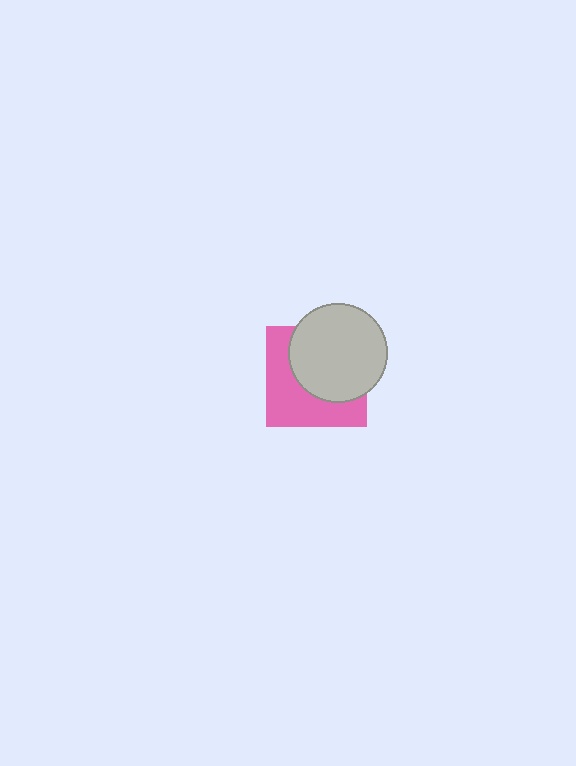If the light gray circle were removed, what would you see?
You would see the complete pink square.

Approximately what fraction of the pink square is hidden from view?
Roughly 53% of the pink square is hidden behind the light gray circle.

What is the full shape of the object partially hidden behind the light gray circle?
The partially hidden object is a pink square.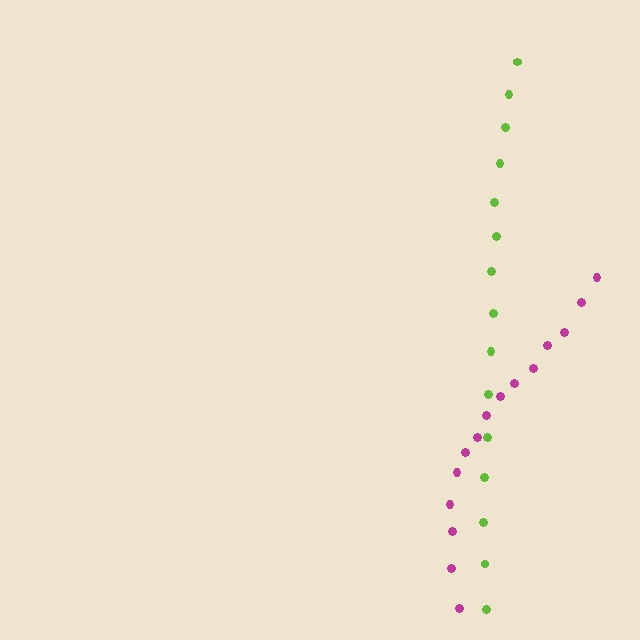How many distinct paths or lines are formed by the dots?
There are 2 distinct paths.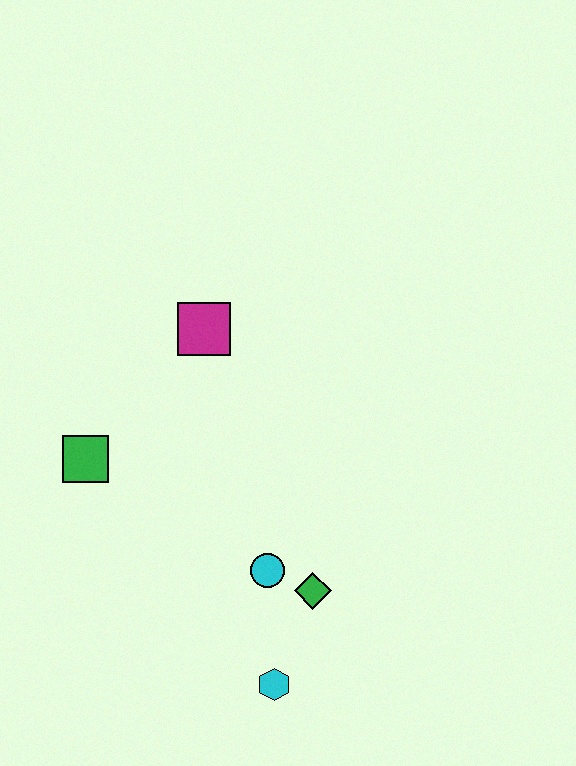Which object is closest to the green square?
The magenta square is closest to the green square.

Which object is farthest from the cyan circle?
The magenta square is farthest from the cyan circle.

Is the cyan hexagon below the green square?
Yes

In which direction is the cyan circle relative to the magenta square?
The cyan circle is below the magenta square.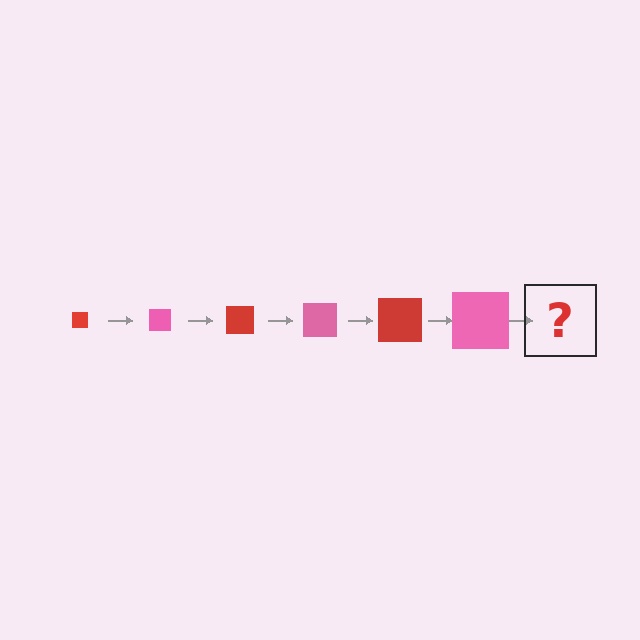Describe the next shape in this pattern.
It should be a red square, larger than the previous one.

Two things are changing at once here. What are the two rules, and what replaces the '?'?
The two rules are that the square grows larger each step and the color cycles through red and pink. The '?' should be a red square, larger than the previous one.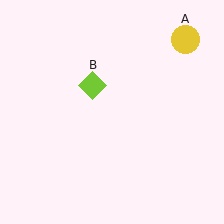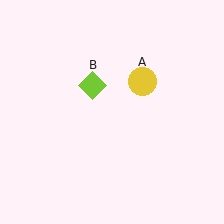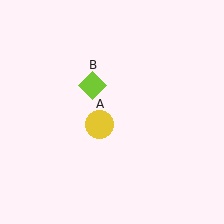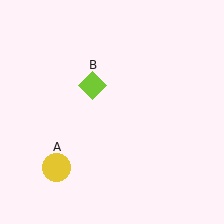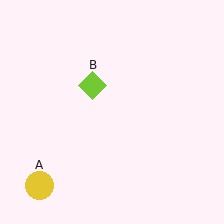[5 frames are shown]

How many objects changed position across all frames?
1 object changed position: yellow circle (object A).